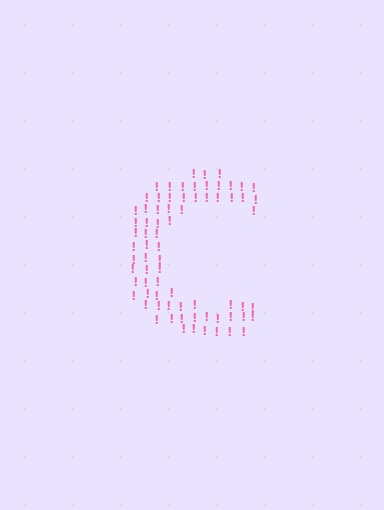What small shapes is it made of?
It is made of small exclamation marks.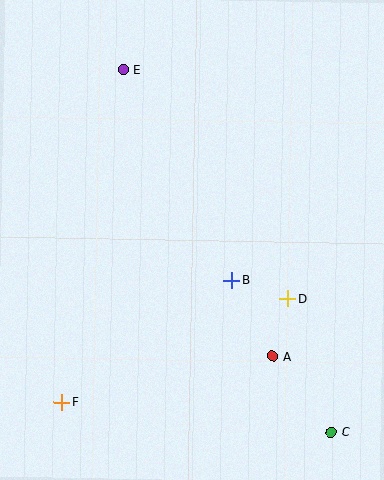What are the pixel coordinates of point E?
Point E is at (123, 69).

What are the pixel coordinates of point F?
Point F is at (62, 402).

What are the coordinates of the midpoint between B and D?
The midpoint between B and D is at (260, 289).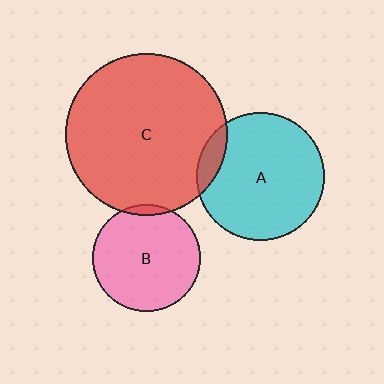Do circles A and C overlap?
Yes.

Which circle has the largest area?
Circle C (red).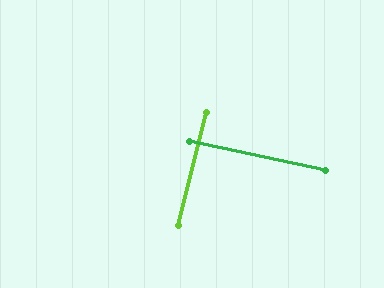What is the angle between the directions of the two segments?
Approximately 88 degrees.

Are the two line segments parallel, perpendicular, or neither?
Perpendicular — they meet at approximately 88°.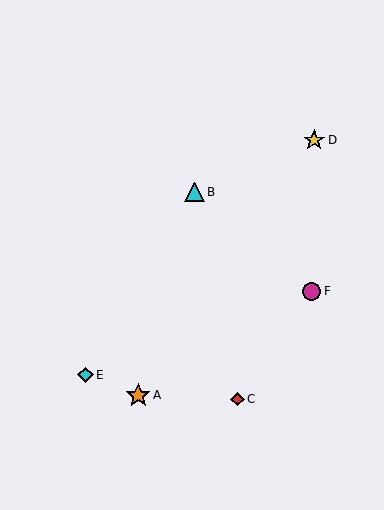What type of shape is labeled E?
Shape E is a cyan diamond.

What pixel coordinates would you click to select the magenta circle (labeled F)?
Click at (312, 291) to select the magenta circle F.